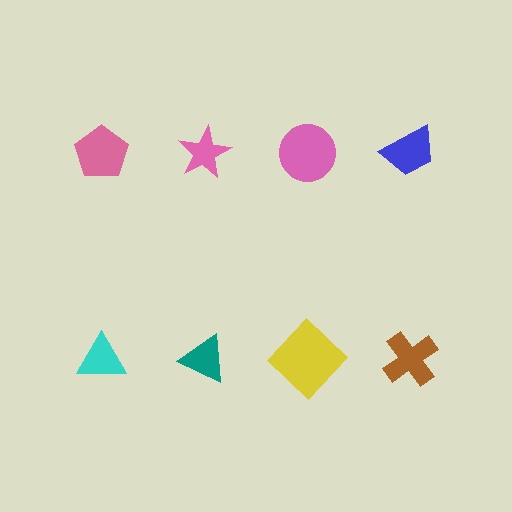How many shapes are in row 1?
4 shapes.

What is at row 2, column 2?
A teal triangle.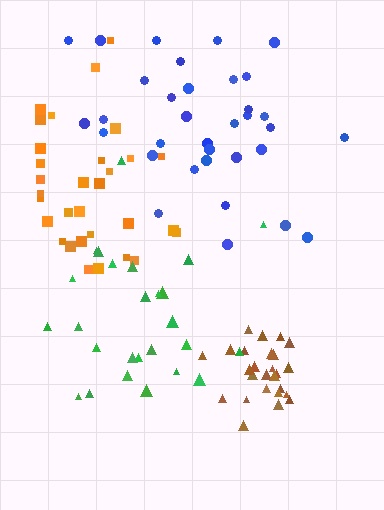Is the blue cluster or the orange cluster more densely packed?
Orange.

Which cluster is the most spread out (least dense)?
Blue.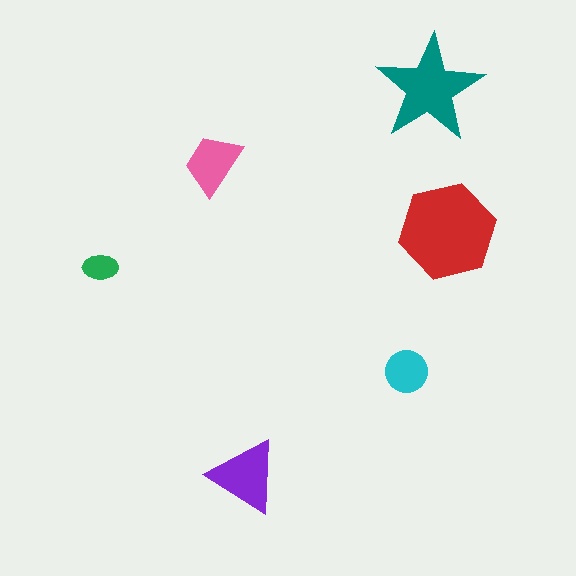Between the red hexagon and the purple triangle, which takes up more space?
The red hexagon.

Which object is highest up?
The teal star is topmost.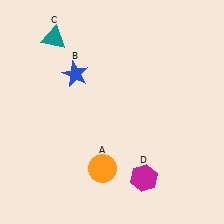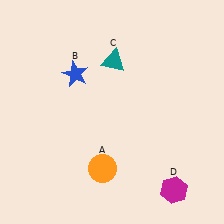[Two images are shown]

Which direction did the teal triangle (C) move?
The teal triangle (C) moved right.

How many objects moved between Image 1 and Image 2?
2 objects moved between the two images.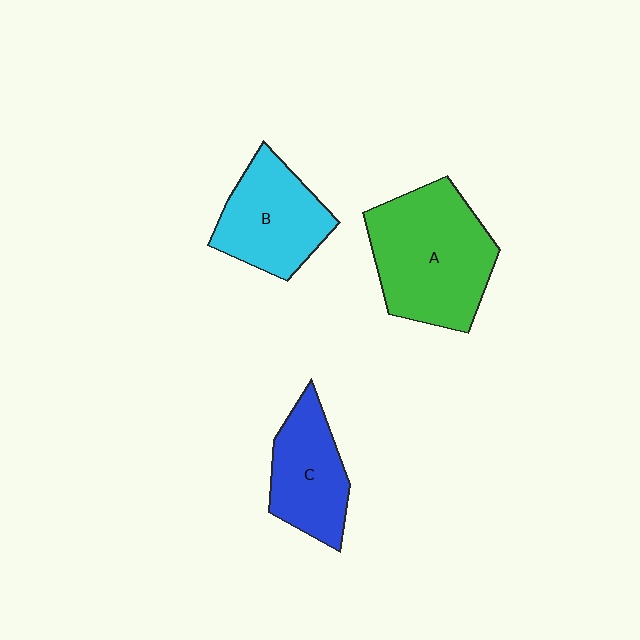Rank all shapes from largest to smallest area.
From largest to smallest: A (green), B (cyan), C (blue).